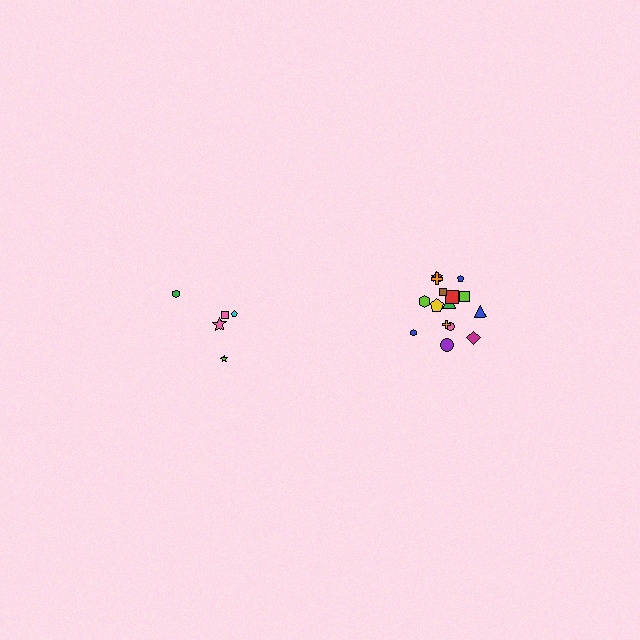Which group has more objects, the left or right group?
The right group.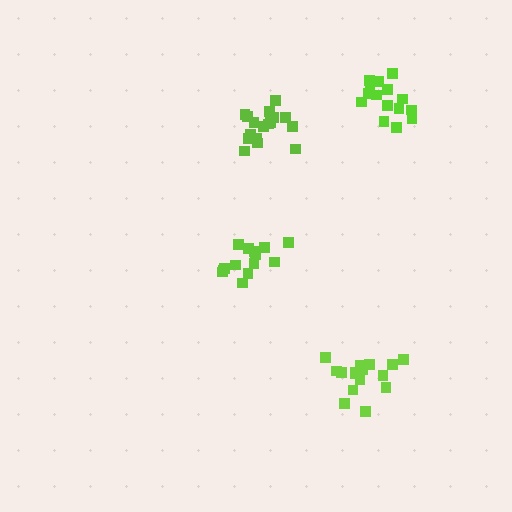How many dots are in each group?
Group 1: 14 dots, Group 2: 16 dots, Group 3: 18 dots, Group 4: 15 dots (63 total).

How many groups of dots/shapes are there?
There are 4 groups.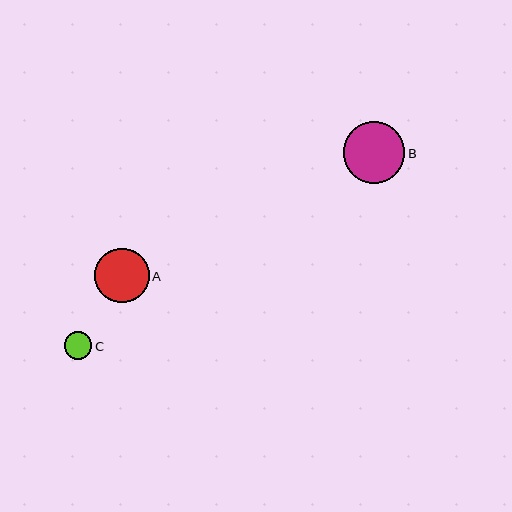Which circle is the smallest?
Circle C is the smallest with a size of approximately 28 pixels.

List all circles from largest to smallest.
From largest to smallest: B, A, C.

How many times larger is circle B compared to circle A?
Circle B is approximately 1.1 times the size of circle A.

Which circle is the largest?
Circle B is the largest with a size of approximately 61 pixels.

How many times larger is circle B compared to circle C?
Circle B is approximately 2.2 times the size of circle C.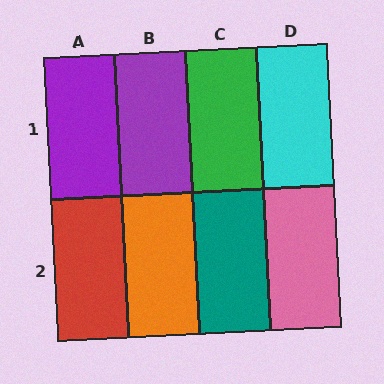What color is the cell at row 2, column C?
Teal.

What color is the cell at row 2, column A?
Red.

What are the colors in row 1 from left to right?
Purple, purple, green, cyan.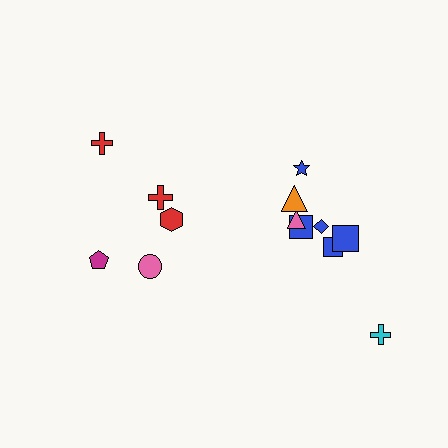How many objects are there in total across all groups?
There are 13 objects.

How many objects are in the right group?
There are 8 objects.